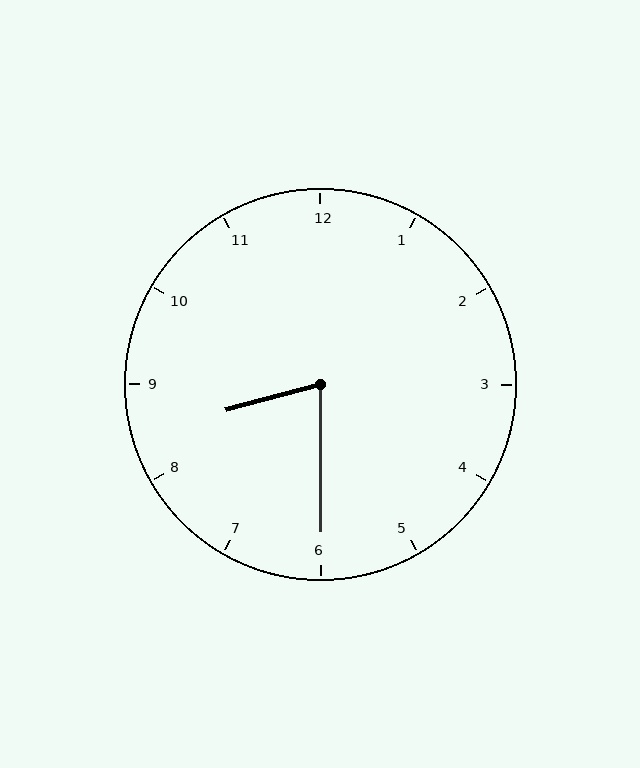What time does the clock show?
8:30.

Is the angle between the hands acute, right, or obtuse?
It is acute.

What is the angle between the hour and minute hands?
Approximately 75 degrees.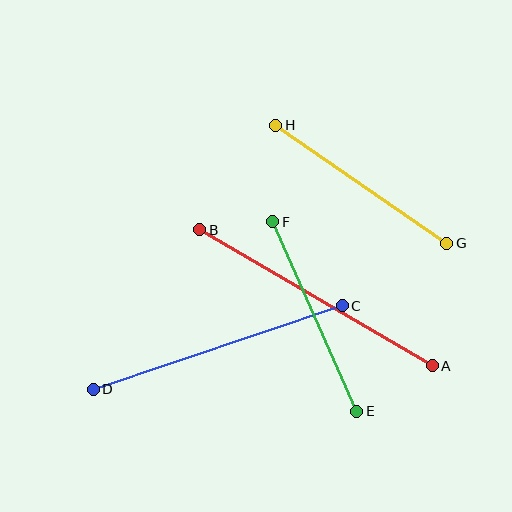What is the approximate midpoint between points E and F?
The midpoint is at approximately (315, 316) pixels.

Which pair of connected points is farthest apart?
Points A and B are farthest apart.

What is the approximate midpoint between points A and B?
The midpoint is at approximately (316, 298) pixels.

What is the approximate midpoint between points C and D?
The midpoint is at approximately (218, 347) pixels.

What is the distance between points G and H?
The distance is approximately 208 pixels.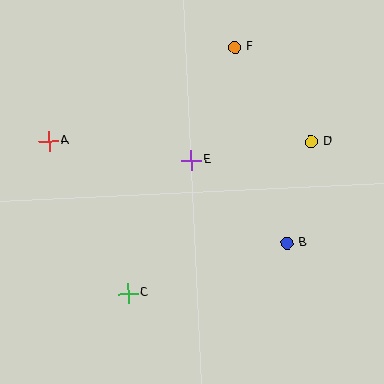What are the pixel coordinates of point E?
Point E is at (191, 160).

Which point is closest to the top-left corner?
Point A is closest to the top-left corner.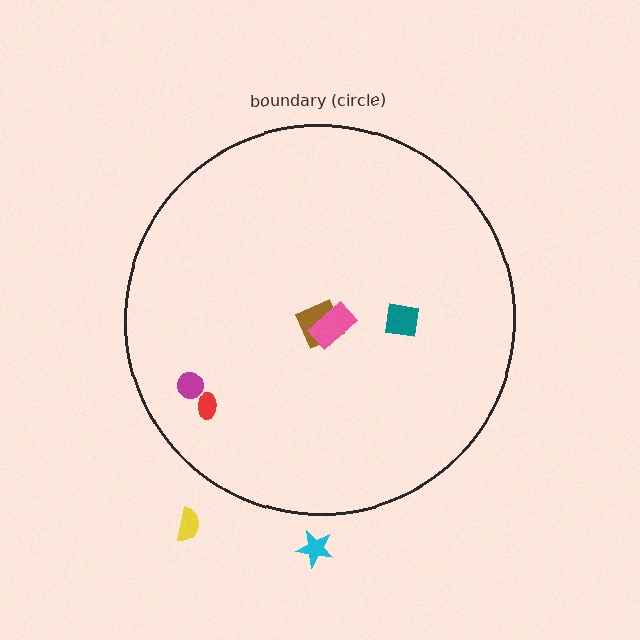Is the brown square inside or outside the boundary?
Inside.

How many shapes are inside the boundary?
5 inside, 2 outside.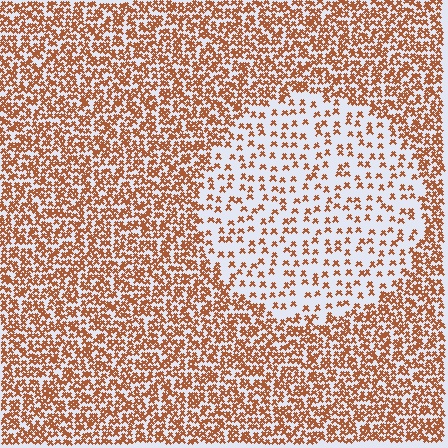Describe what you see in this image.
The image contains small brown elements arranged at two different densities. A circle-shaped region is visible where the elements are less densely packed than the surrounding area.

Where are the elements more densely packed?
The elements are more densely packed outside the circle boundary.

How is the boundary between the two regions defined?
The boundary is defined by a change in element density (approximately 2.6x ratio). All elements are the same color, size, and shape.